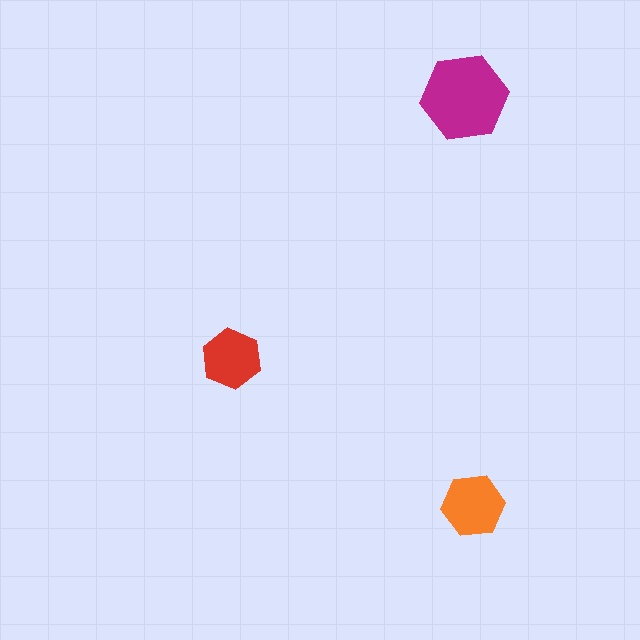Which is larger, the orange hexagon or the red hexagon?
The orange one.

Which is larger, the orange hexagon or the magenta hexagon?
The magenta one.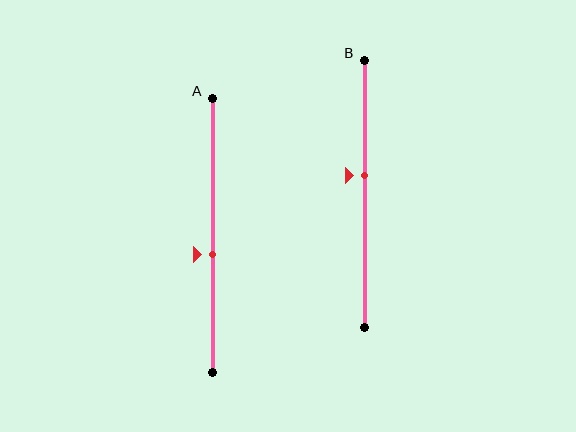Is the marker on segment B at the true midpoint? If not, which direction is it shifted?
No, the marker on segment B is shifted upward by about 7% of the segment length.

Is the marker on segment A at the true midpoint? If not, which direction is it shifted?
No, the marker on segment A is shifted downward by about 7% of the segment length.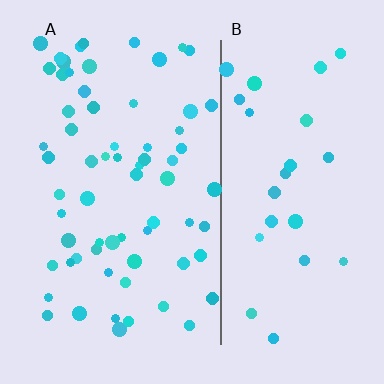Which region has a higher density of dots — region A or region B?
A (the left).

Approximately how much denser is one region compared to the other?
Approximately 2.4× — region A over region B.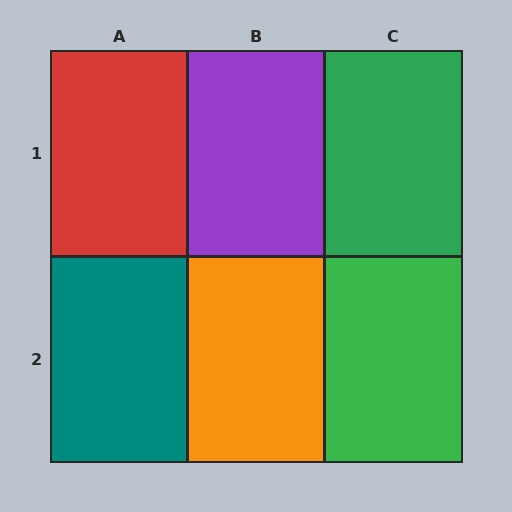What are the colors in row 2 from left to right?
Teal, orange, green.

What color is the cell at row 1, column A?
Red.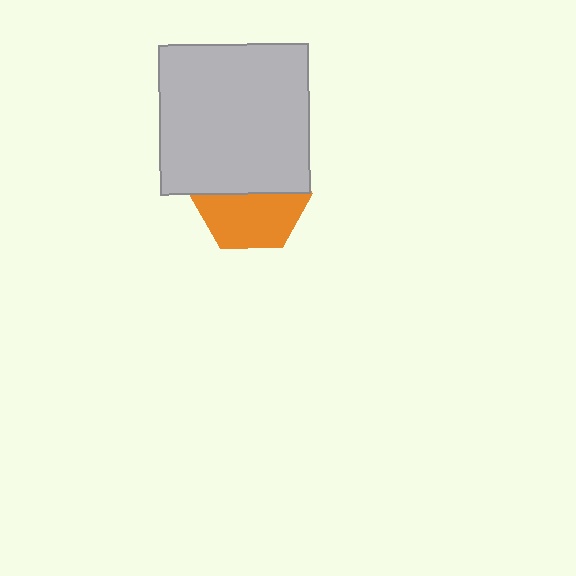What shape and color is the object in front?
The object in front is a light gray square.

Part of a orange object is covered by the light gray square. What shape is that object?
It is a hexagon.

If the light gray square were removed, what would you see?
You would see the complete orange hexagon.